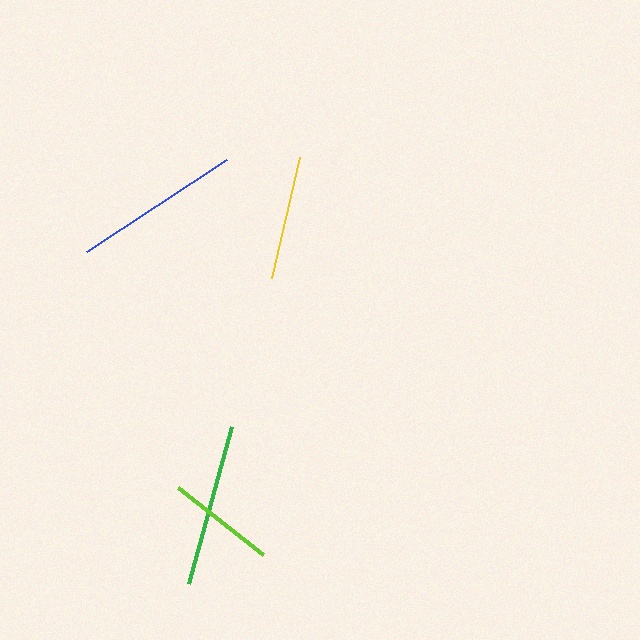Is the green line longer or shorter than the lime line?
The green line is longer than the lime line.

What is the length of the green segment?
The green segment is approximately 162 pixels long.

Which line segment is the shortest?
The lime line is the shortest at approximately 108 pixels.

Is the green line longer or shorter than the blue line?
The blue line is longer than the green line.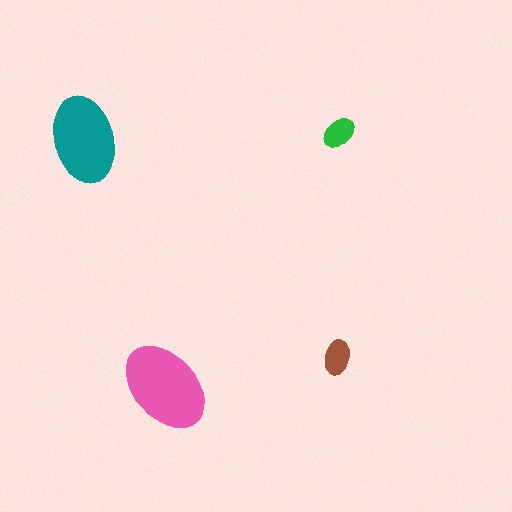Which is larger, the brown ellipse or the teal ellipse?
The teal one.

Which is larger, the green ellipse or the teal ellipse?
The teal one.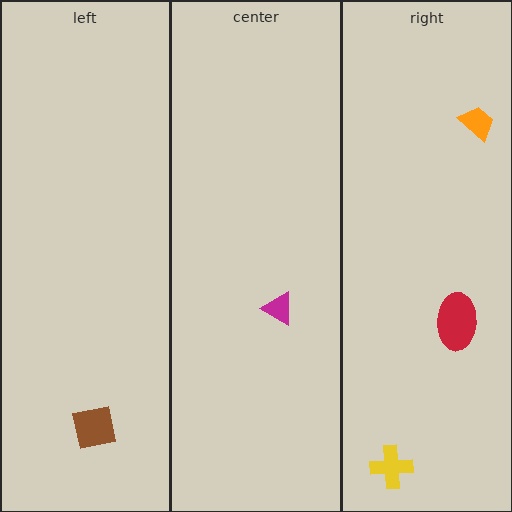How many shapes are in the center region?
1.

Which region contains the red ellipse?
The right region.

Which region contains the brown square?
The left region.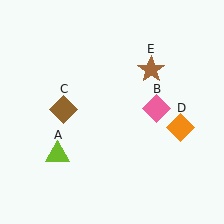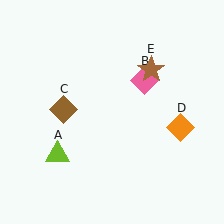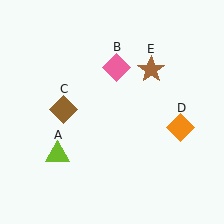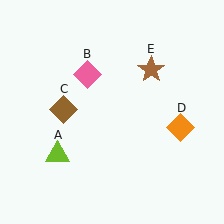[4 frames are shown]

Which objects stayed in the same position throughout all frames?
Lime triangle (object A) and brown diamond (object C) and orange diamond (object D) and brown star (object E) remained stationary.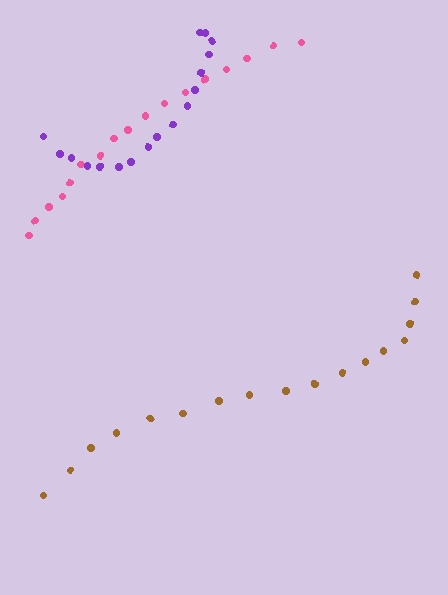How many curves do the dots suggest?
There are 3 distinct paths.